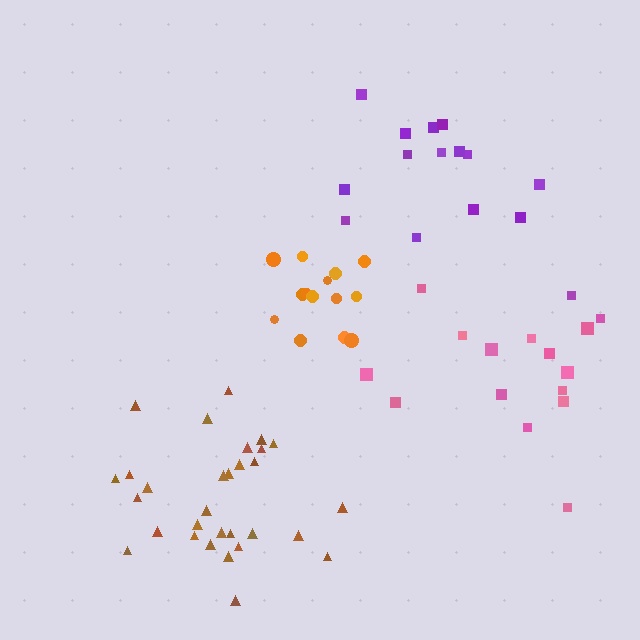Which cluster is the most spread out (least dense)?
Pink.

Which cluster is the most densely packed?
Orange.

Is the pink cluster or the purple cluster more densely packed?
Purple.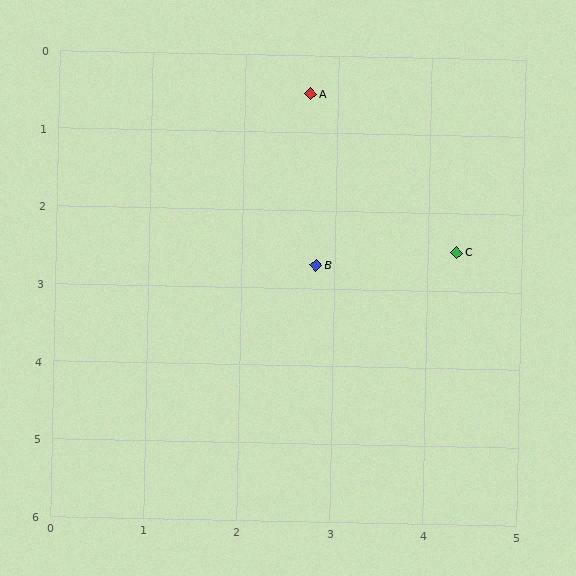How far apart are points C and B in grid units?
Points C and B are about 1.5 grid units apart.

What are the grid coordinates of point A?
Point A is at approximately (2.7, 0.5).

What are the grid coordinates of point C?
Point C is at approximately (4.3, 2.5).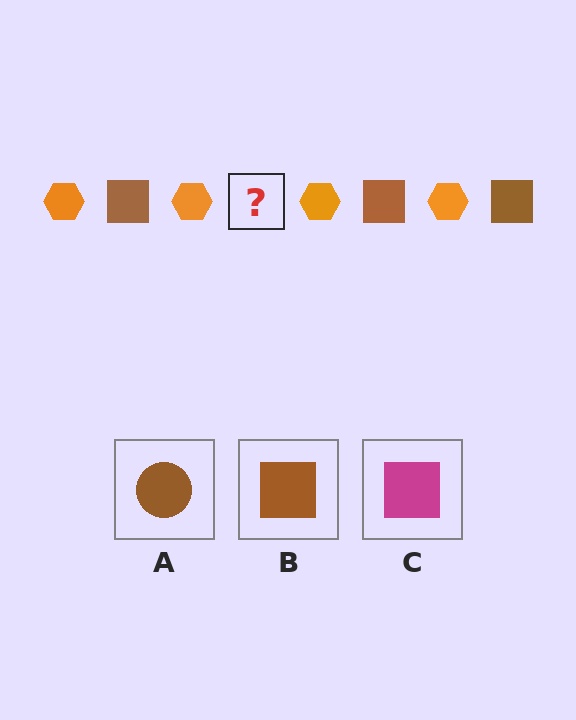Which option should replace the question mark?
Option B.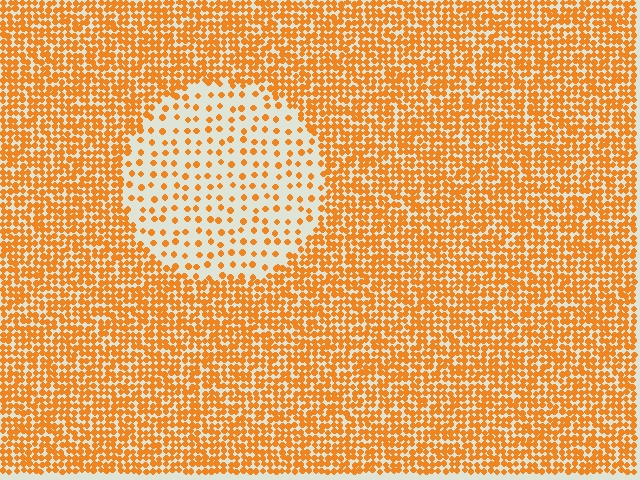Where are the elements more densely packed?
The elements are more densely packed outside the circle boundary.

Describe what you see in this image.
The image contains small orange elements arranged at two different densities. A circle-shaped region is visible where the elements are less densely packed than the surrounding area.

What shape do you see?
I see a circle.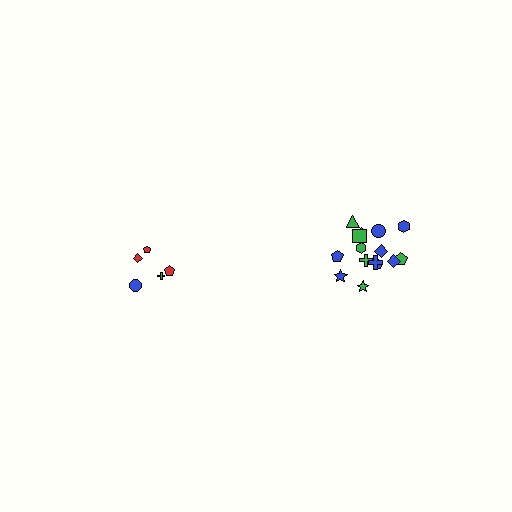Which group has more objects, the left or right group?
The right group.